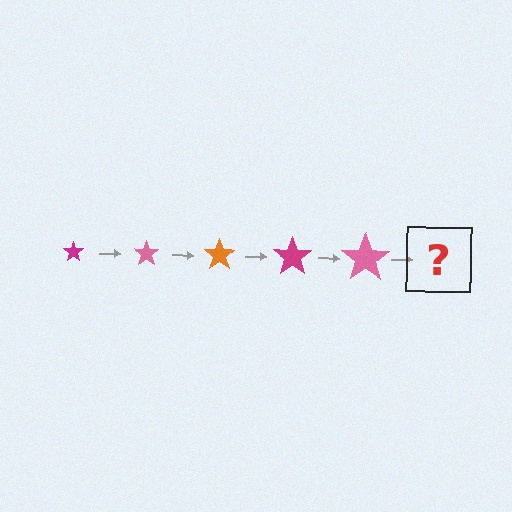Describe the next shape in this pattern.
It should be an orange star, larger than the previous one.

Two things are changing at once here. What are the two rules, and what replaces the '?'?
The two rules are that the star grows larger each step and the color cycles through magenta, pink, and orange. The '?' should be an orange star, larger than the previous one.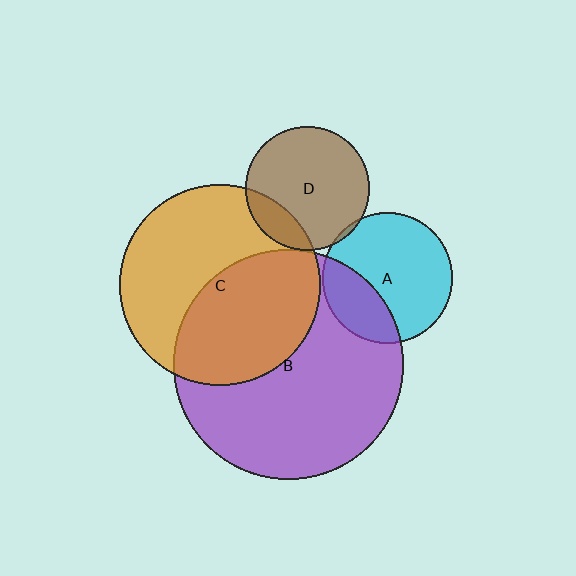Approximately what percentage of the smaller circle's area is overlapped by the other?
Approximately 5%.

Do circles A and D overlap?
Yes.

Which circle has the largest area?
Circle B (purple).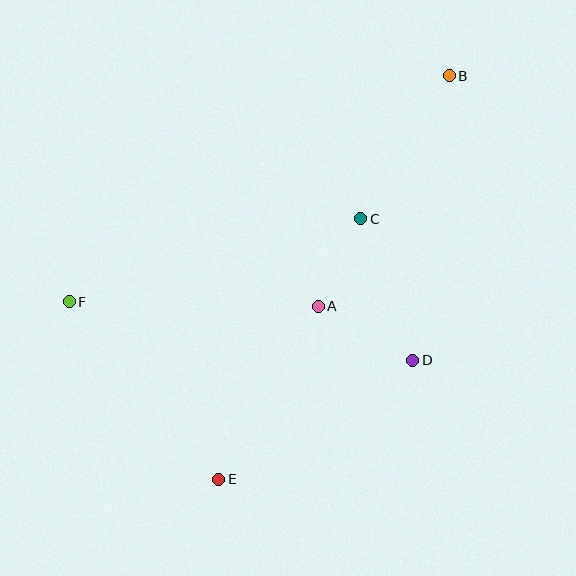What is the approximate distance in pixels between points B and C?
The distance between B and C is approximately 168 pixels.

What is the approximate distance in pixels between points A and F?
The distance between A and F is approximately 249 pixels.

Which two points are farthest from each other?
Points B and E are farthest from each other.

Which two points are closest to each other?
Points A and C are closest to each other.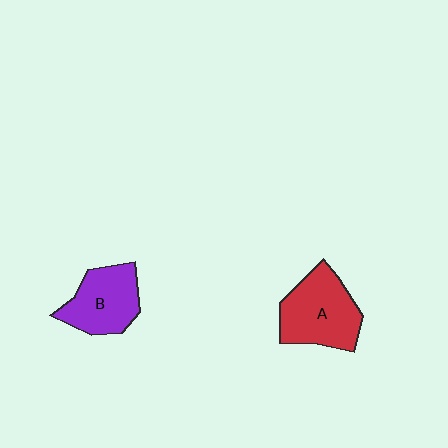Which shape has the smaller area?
Shape B (purple).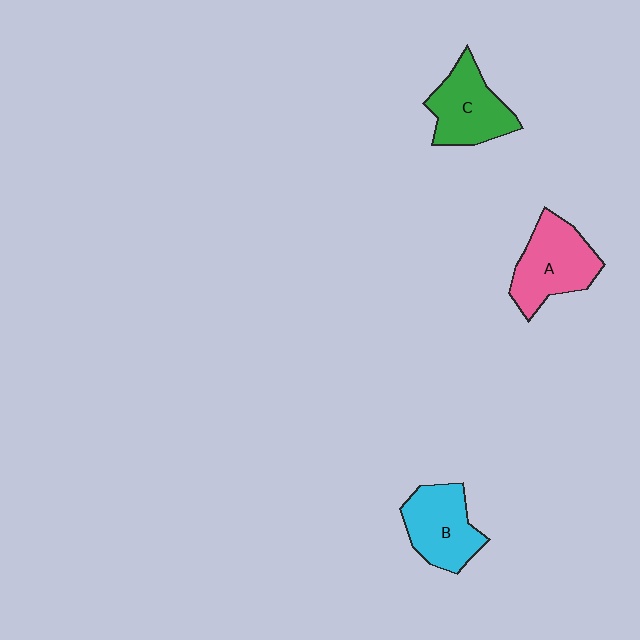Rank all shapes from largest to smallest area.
From largest to smallest: A (pink), C (green), B (cyan).